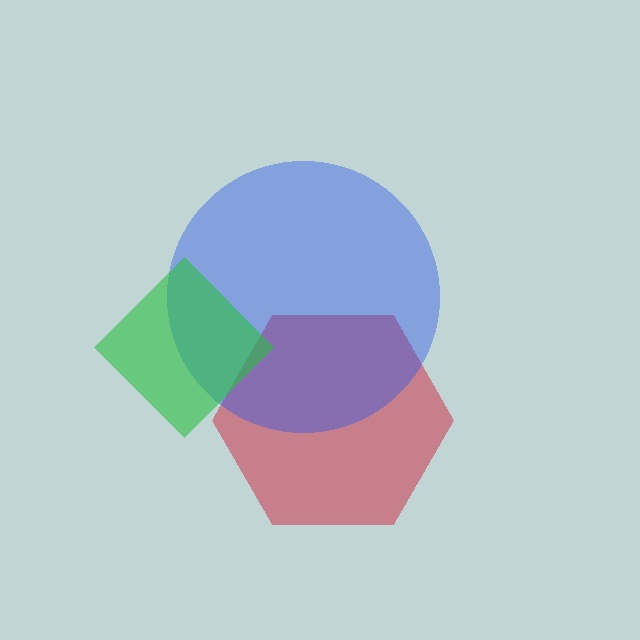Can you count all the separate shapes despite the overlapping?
Yes, there are 3 separate shapes.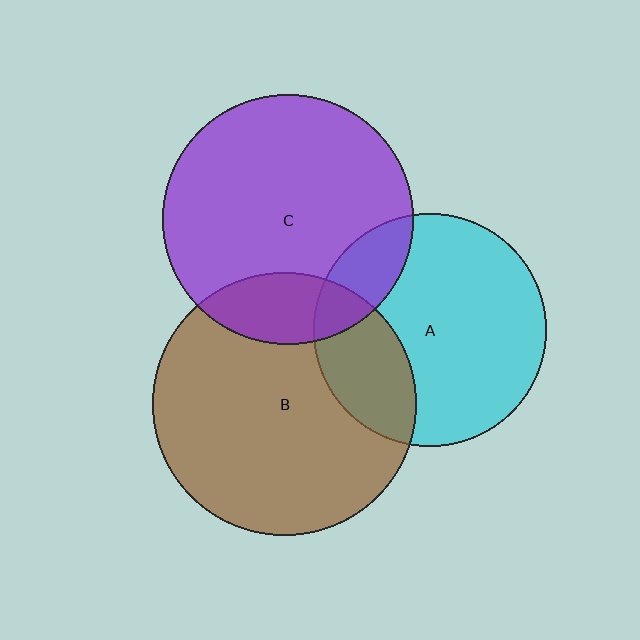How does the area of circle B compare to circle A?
Approximately 1.3 times.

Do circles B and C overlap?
Yes.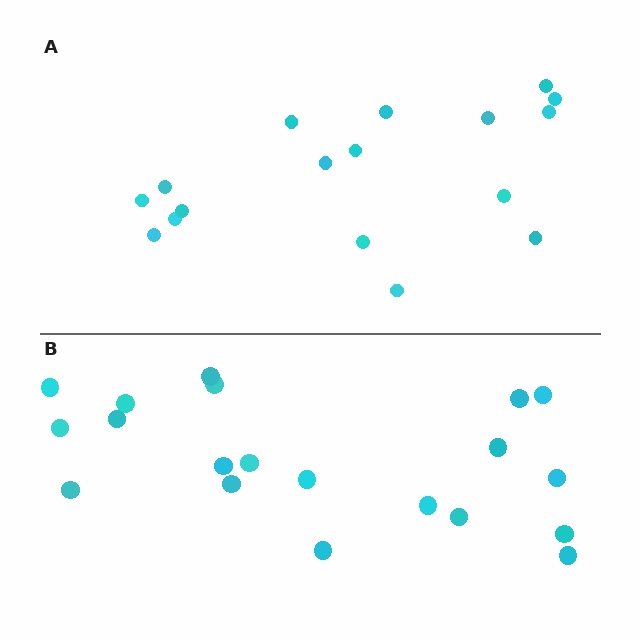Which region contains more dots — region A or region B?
Region B (the bottom region) has more dots.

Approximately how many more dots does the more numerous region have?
Region B has just a few more — roughly 2 or 3 more dots than region A.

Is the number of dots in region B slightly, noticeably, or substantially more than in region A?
Region B has only slightly more — the two regions are fairly close. The ratio is roughly 1.2 to 1.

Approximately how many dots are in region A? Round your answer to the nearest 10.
About 20 dots. (The exact count is 17, which rounds to 20.)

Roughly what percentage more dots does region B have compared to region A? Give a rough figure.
About 20% more.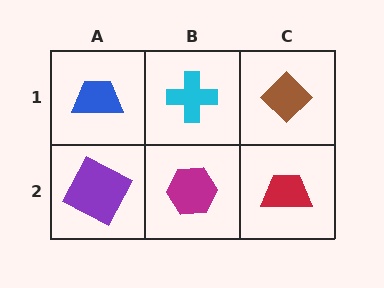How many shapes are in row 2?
3 shapes.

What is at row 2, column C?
A red trapezoid.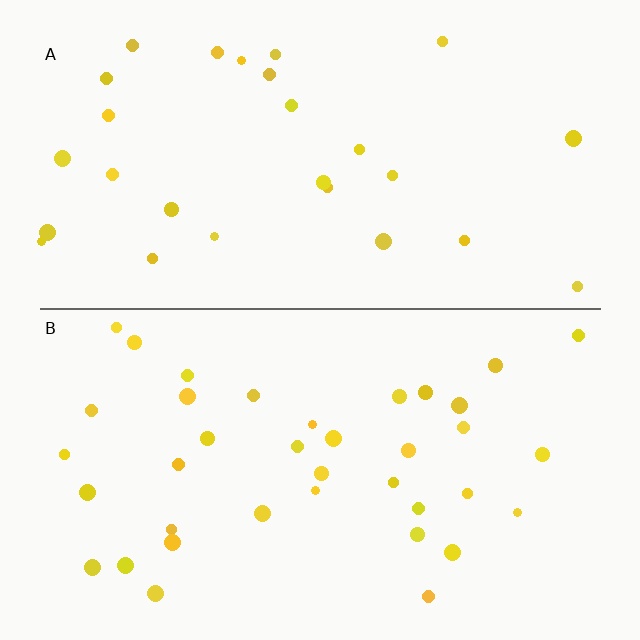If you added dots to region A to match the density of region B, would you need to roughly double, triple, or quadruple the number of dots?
Approximately double.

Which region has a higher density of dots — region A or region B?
B (the bottom).